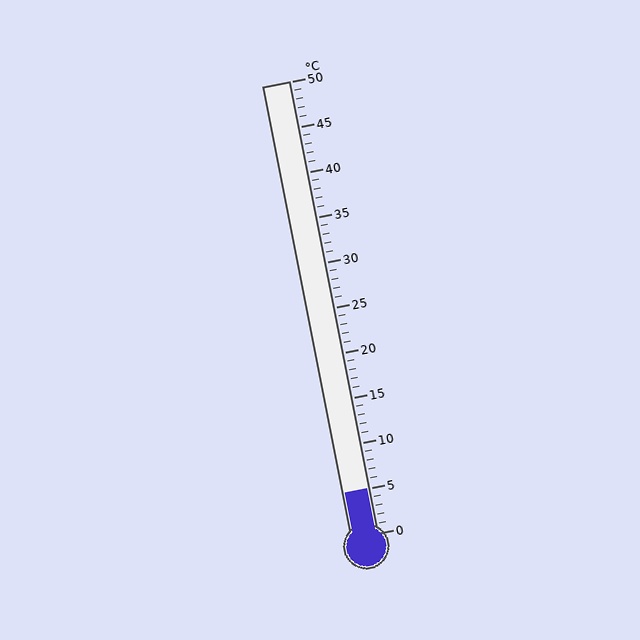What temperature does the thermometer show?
The thermometer shows approximately 5°C.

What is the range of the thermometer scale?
The thermometer scale ranges from 0°C to 50°C.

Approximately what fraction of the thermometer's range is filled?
The thermometer is filled to approximately 10% of its range.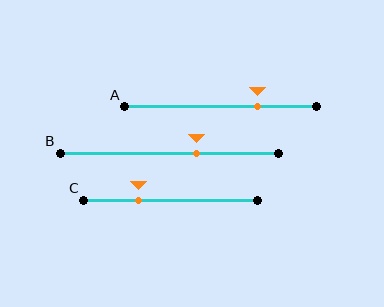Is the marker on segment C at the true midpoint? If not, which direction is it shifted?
No, the marker on segment C is shifted to the left by about 19% of the segment length.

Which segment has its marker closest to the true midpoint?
Segment B has its marker closest to the true midpoint.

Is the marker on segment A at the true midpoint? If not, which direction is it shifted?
No, the marker on segment A is shifted to the right by about 19% of the segment length.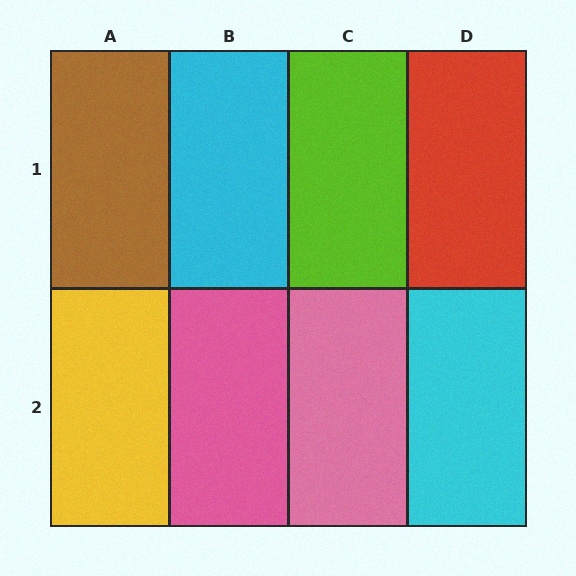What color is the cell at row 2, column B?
Pink.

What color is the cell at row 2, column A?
Yellow.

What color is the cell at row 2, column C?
Pink.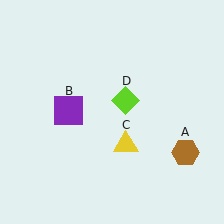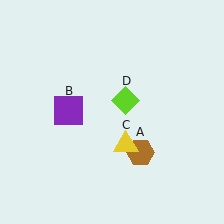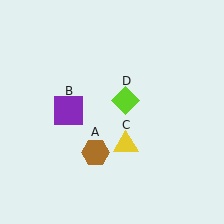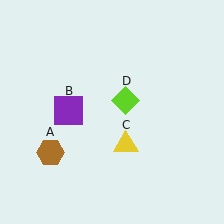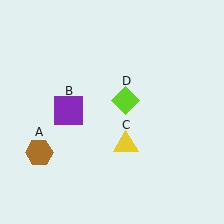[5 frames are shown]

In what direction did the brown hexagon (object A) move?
The brown hexagon (object A) moved left.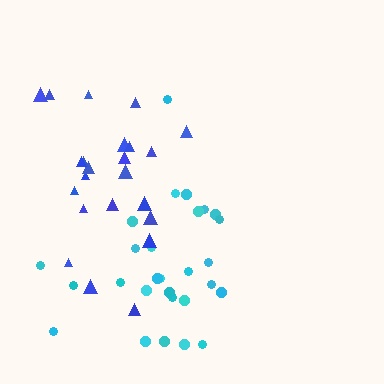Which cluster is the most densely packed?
Cyan.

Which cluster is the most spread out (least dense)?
Blue.